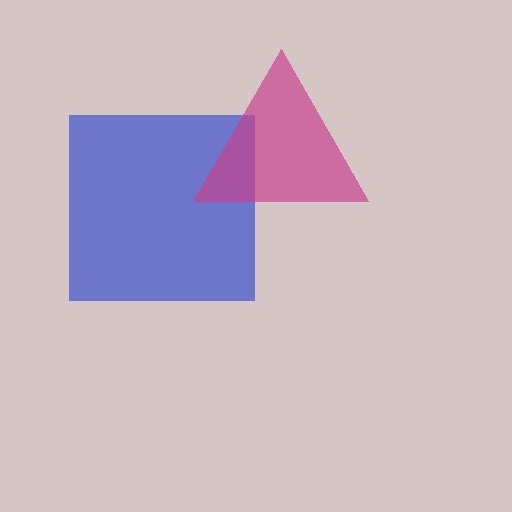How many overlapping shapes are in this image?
There are 2 overlapping shapes in the image.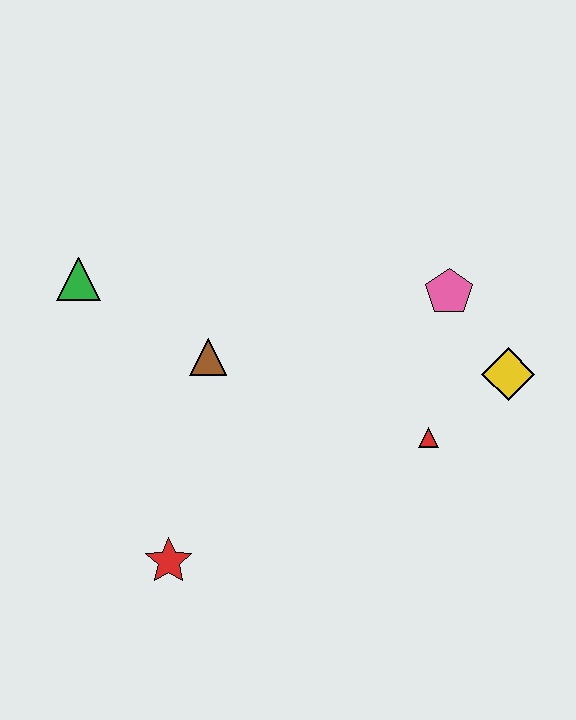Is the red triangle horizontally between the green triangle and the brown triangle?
No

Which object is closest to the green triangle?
The brown triangle is closest to the green triangle.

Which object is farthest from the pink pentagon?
The red star is farthest from the pink pentagon.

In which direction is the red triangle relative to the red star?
The red triangle is to the right of the red star.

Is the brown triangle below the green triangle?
Yes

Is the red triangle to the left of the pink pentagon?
Yes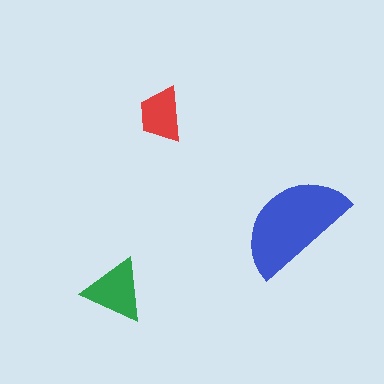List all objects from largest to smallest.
The blue semicircle, the green triangle, the red trapezoid.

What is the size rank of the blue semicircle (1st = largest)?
1st.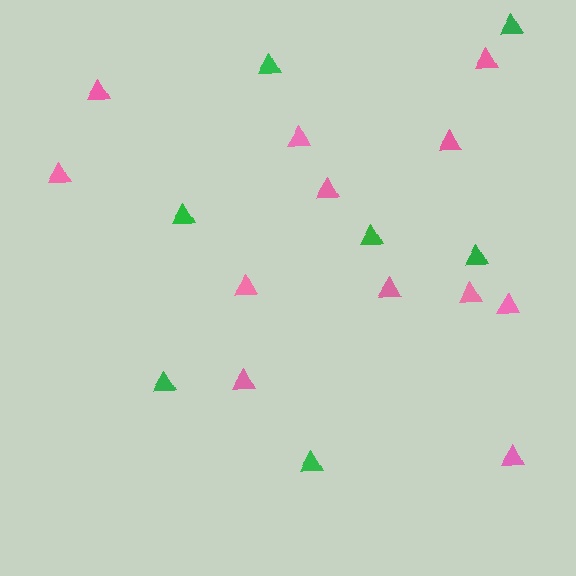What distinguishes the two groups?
There are 2 groups: one group of green triangles (7) and one group of pink triangles (12).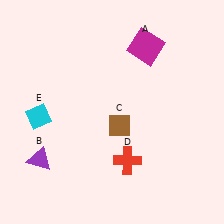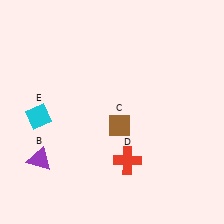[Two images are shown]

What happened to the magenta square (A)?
The magenta square (A) was removed in Image 2. It was in the top-right area of Image 1.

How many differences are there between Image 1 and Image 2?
There is 1 difference between the two images.